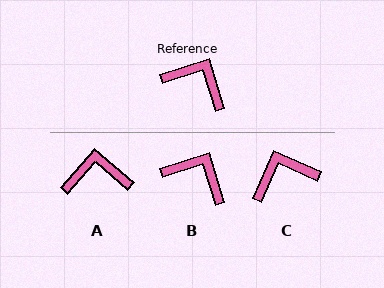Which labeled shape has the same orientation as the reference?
B.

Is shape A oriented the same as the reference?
No, it is off by about 31 degrees.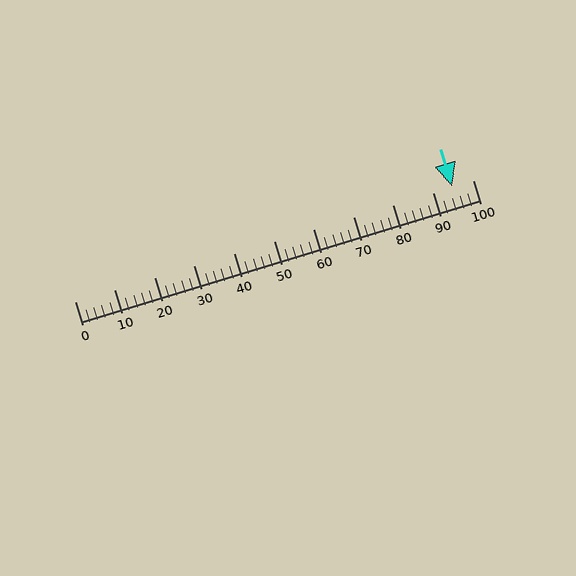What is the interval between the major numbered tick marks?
The major tick marks are spaced 10 units apart.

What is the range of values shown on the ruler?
The ruler shows values from 0 to 100.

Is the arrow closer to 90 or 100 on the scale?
The arrow is closer to 90.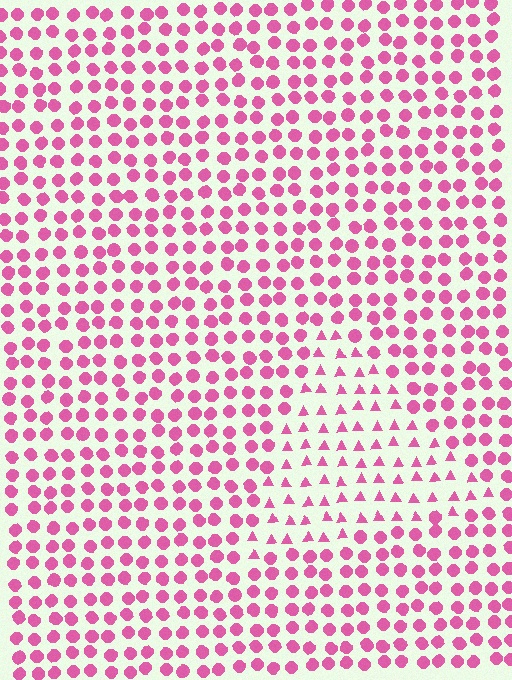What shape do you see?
I see a triangle.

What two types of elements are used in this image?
The image uses triangles inside the triangle region and circles outside it.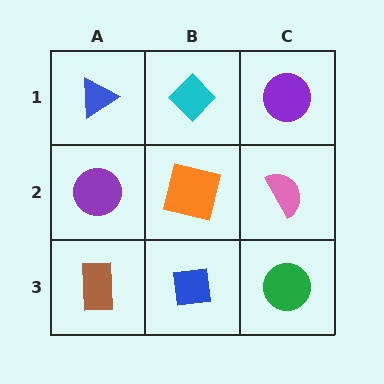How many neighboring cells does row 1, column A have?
2.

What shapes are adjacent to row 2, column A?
A blue triangle (row 1, column A), a brown rectangle (row 3, column A), an orange square (row 2, column B).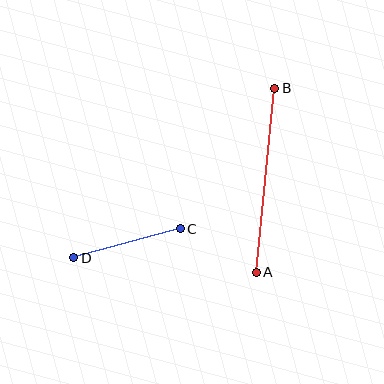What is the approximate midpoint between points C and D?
The midpoint is at approximately (127, 243) pixels.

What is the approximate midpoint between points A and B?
The midpoint is at approximately (266, 180) pixels.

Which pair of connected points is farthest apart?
Points A and B are farthest apart.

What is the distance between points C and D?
The distance is approximately 110 pixels.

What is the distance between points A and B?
The distance is approximately 185 pixels.